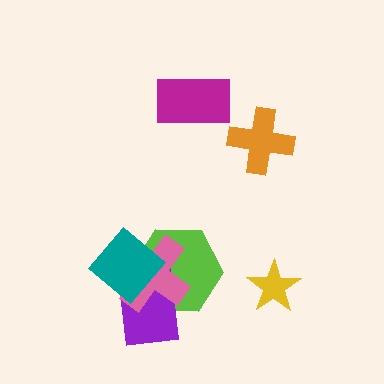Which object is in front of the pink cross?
The teal diamond is in front of the pink cross.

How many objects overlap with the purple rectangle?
3 objects overlap with the purple rectangle.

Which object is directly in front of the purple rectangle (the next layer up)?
The pink cross is directly in front of the purple rectangle.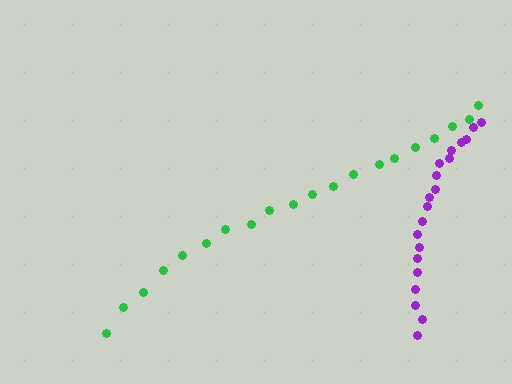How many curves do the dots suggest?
There are 2 distinct paths.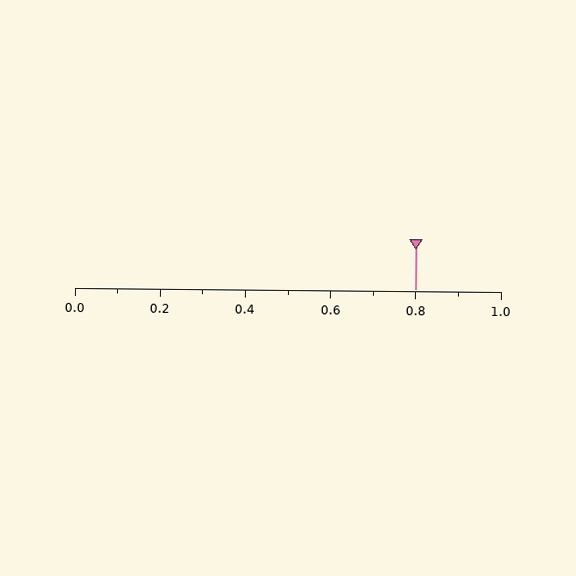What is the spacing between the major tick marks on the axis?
The major ticks are spaced 0.2 apart.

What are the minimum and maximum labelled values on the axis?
The axis runs from 0.0 to 1.0.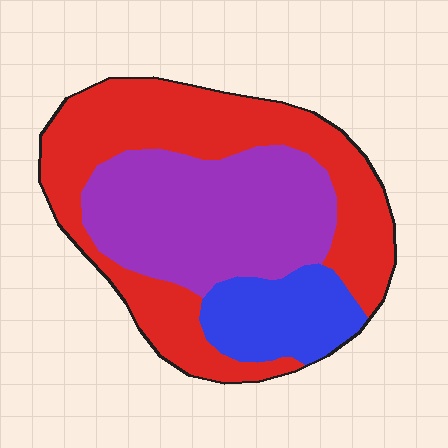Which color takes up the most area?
Red, at roughly 45%.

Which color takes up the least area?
Blue, at roughly 15%.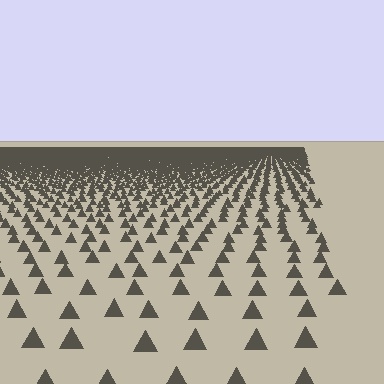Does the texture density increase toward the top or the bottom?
Density increases toward the top.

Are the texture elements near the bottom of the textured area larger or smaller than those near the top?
Larger. Near the bottom, elements are closer to the viewer and appear at a bigger on-screen size.